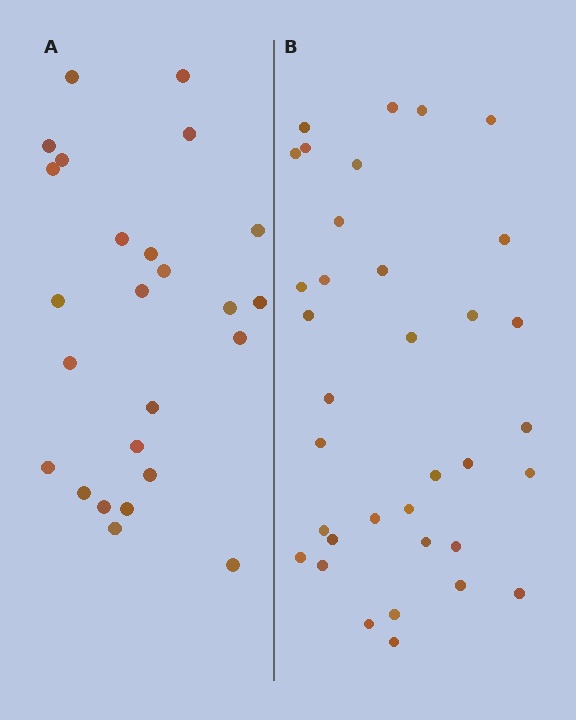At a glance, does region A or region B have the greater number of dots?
Region B (the right region) has more dots.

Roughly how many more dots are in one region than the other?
Region B has roughly 10 or so more dots than region A.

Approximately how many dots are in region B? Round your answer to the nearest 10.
About 40 dots. (The exact count is 35, which rounds to 40.)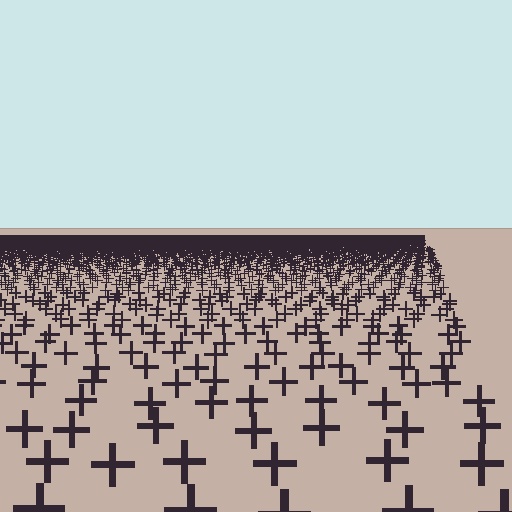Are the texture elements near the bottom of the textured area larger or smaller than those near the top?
Larger. Near the bottom, elements are closer to the viewer and appear at a bigger on-screen size.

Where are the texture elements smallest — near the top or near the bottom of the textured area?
Near the top.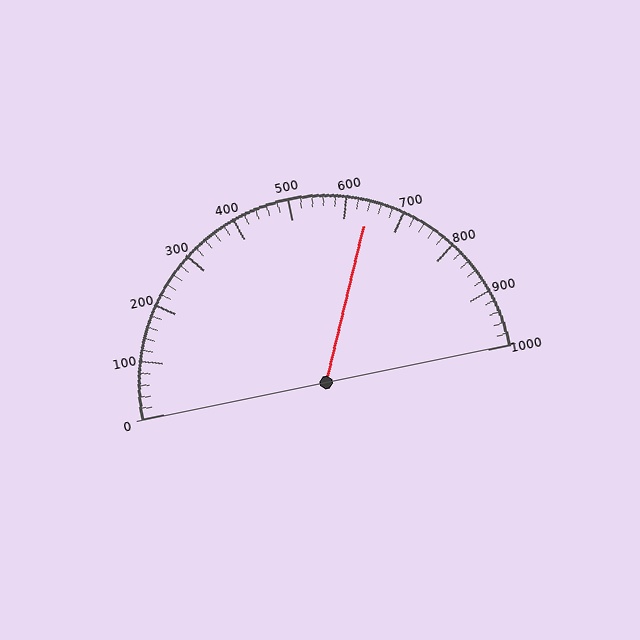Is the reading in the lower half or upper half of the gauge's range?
The reading is in the upper half of the range (0 to 1000).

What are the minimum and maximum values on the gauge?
The gauge ranges from 0 to 1000.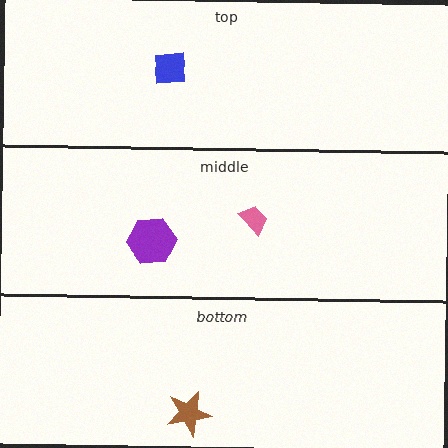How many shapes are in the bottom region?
1.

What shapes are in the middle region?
The purple hexagon, the pink trapezoid.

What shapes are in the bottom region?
The brown star.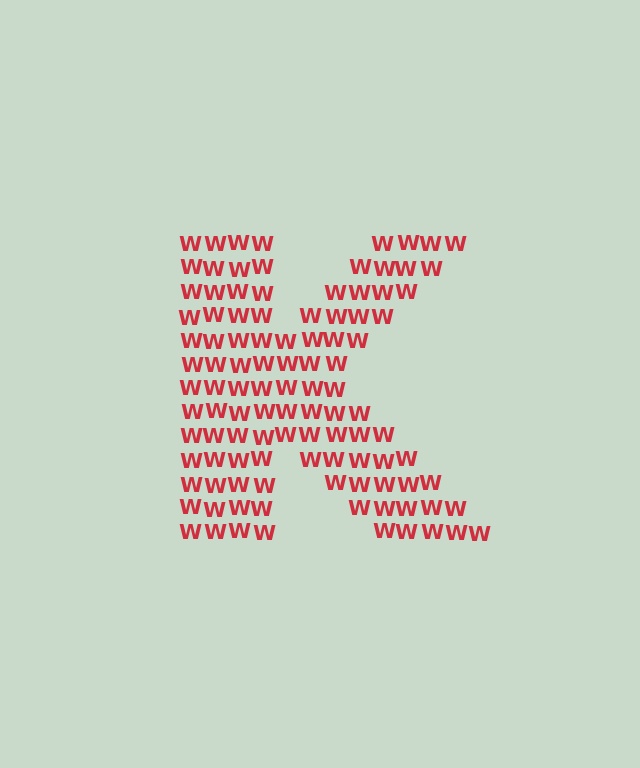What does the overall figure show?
The overall figure shows the letter K.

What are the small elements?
The small elements are letter W's.